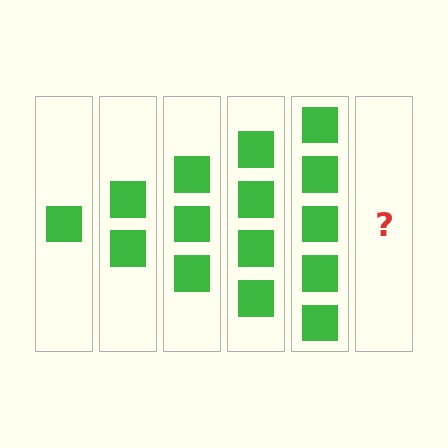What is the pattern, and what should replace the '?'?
The pattern is that each step adds one more square. The '?' should be 6 squares.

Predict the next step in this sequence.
The next step is 6 squares.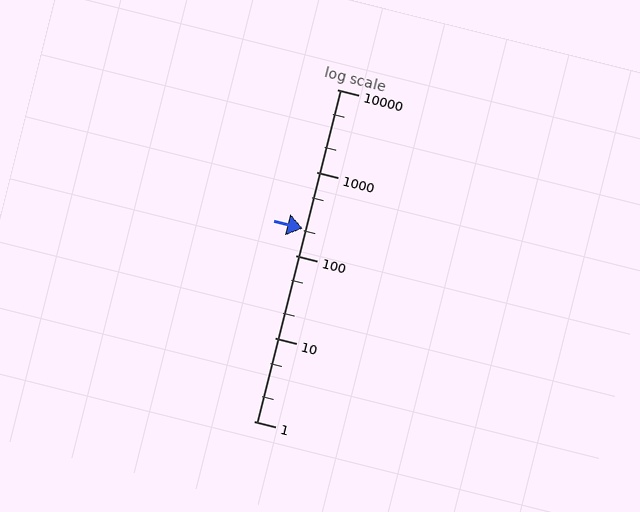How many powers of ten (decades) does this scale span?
The scale spans 4 decades, from 1 to 10000.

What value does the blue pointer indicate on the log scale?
The pointer indicates approximately 210.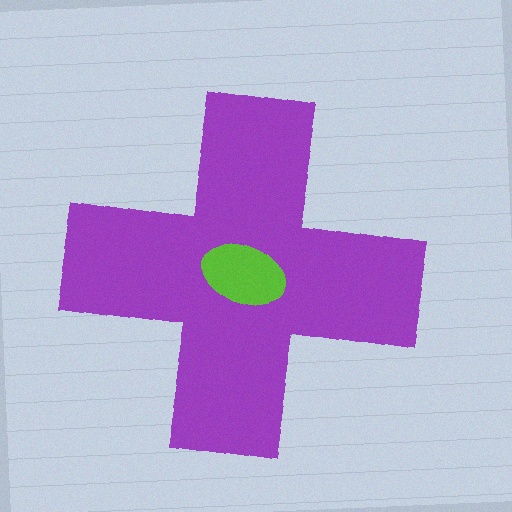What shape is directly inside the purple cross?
The lime ellipse.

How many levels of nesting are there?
2.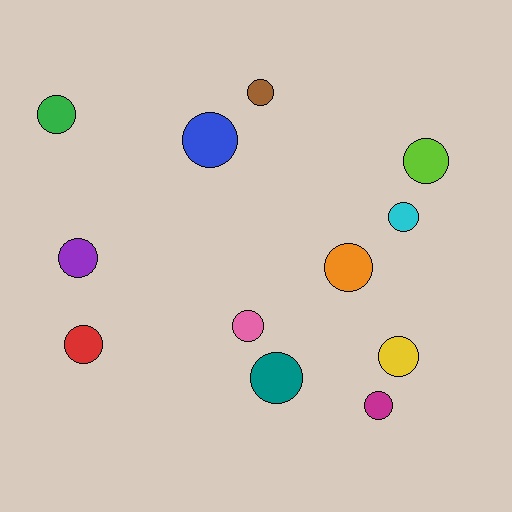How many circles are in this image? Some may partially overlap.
There are 12 circles.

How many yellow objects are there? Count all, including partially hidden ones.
There is 1 yellow object.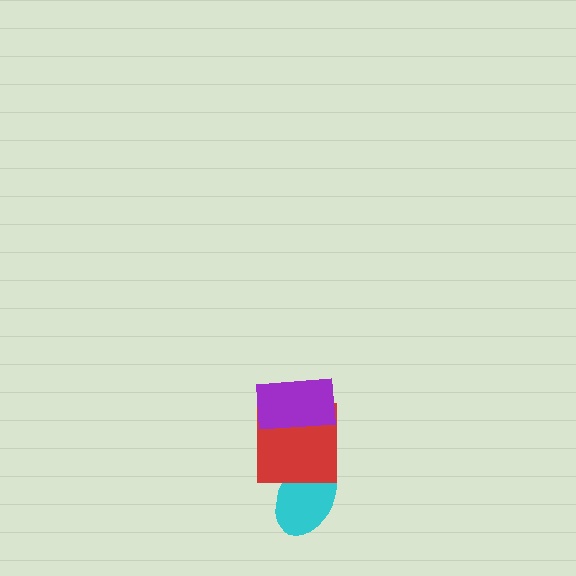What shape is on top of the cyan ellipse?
The red square is on top of the cyan ellipse.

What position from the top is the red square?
The red square is 2nd from the top.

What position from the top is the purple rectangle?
The purple rectangle is 1st from the top.